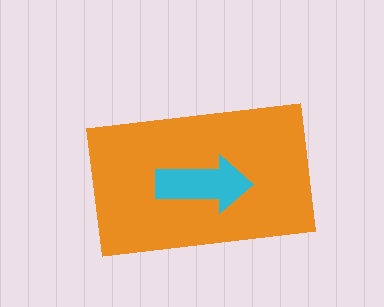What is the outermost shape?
The orange rectangle.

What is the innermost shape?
The cyan arrow.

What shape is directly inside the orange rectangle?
The cyan arrow.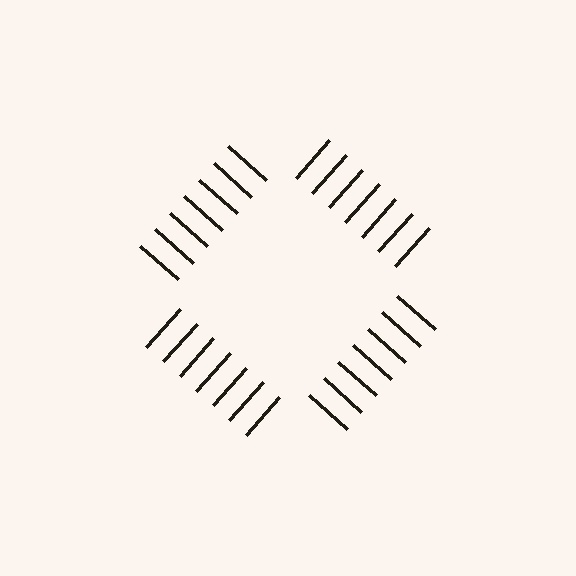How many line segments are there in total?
28 — 7 along each of the 4 edges.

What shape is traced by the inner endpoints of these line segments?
An illusory square — the line segments terminate on its edges but no continuous stroke is drawn.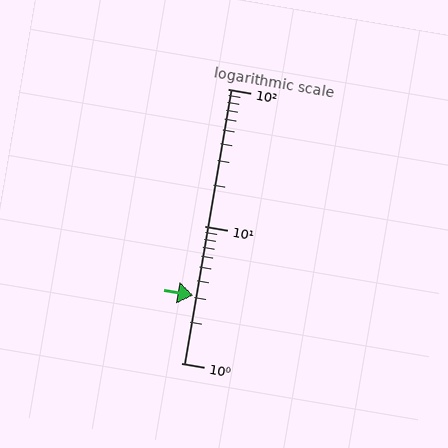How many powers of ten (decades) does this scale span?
The scale spans 2 decades, from 1 to 100.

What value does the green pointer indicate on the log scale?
The pointer indicates approximately 3.1.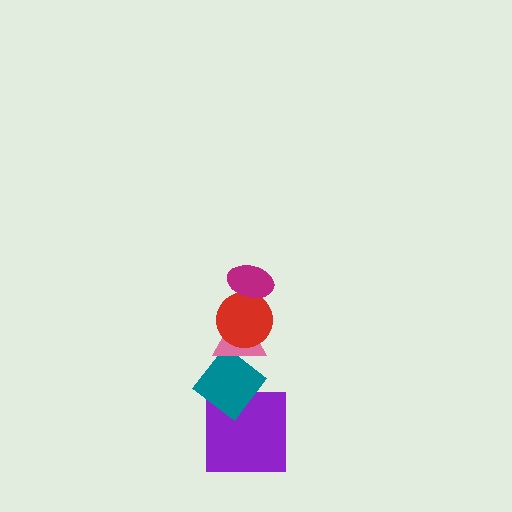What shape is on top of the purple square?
The teal diamond is on top of the purple square.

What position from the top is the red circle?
The red circle is 2nd from the top.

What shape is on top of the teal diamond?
The pink triangle is on top of the teal diamond.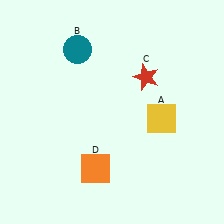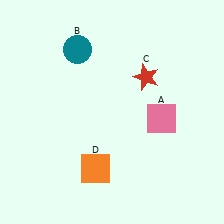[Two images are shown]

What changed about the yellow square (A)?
In Image 1, A is yellow. In Image 2, it changed to pink.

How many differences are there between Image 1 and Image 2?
There is 1 difference between the two images.